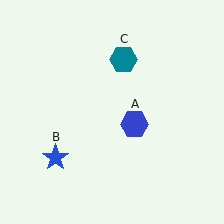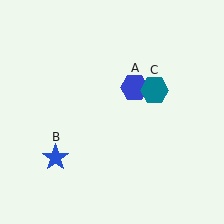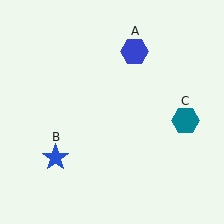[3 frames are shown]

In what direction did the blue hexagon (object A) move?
The blue hexagon (object A) moved up.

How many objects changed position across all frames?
2 objects changed position: blue hexagon (object A), teal hexagon (object C).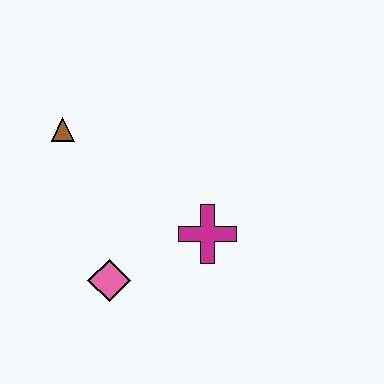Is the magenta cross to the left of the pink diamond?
No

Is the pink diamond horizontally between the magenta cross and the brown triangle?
Yes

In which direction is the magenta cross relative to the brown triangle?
The magenta cross is to the right of the brown triangle.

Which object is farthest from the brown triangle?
The magenta cross is farthest from the brown triangle.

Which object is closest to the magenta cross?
The pink diamond is closest to the magenta cross.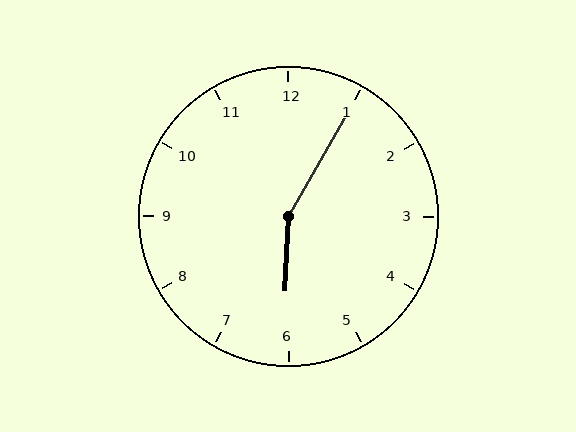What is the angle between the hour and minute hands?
Approximately 152 degrees.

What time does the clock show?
6:05.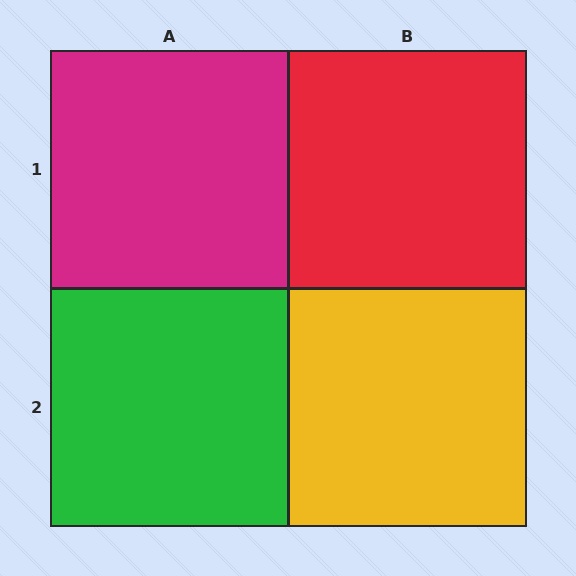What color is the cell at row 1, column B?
Red.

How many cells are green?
1 cell is green.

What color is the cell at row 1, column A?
Magenta.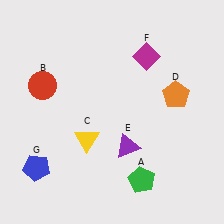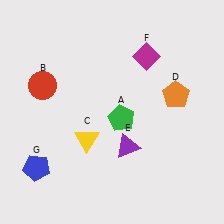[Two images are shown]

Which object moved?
The green pentagon (A) moved up.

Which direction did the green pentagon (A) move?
The green pentagon (A) moved up.